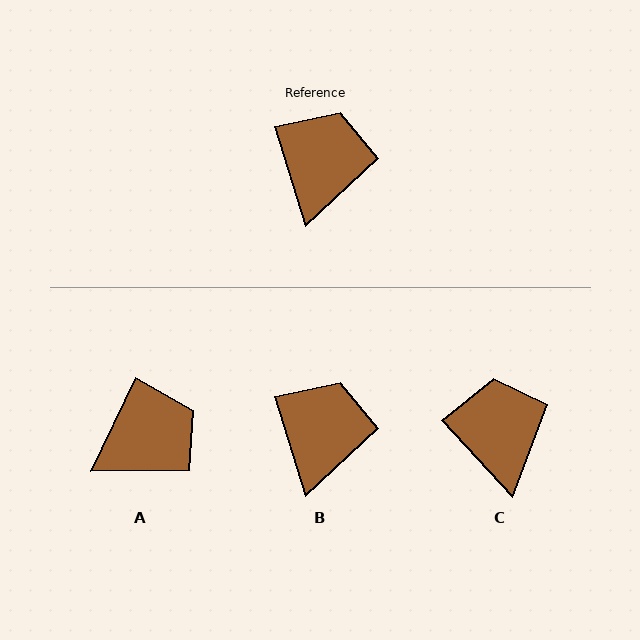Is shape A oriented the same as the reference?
No, it is off by about 43 degrees.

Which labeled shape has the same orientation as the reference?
B.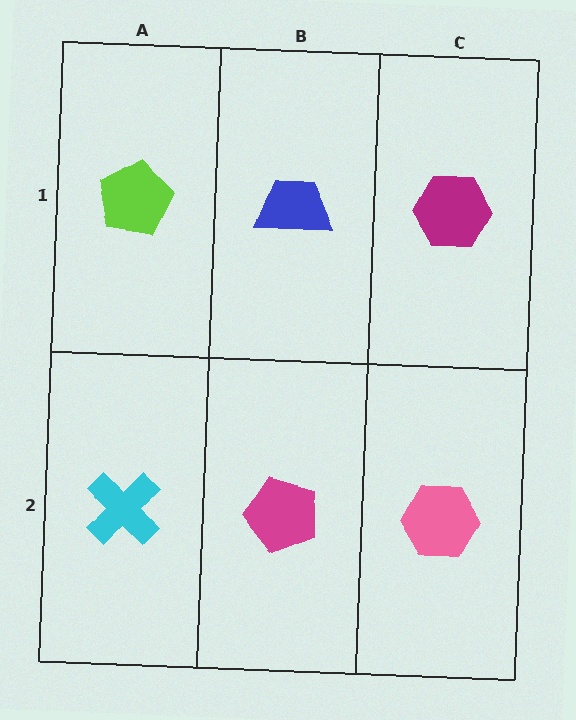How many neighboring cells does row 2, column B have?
3.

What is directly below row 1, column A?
A cyan cross.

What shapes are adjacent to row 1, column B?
A magenta pentagon (row 2, column B), a lime pentagon (row 1, column A), a magenta hexagon (row 1, column C).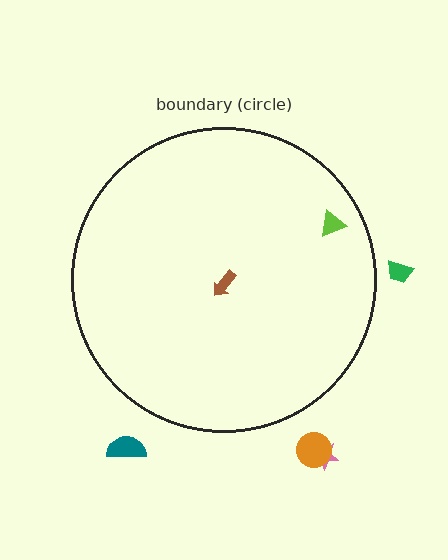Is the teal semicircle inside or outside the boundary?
Outside.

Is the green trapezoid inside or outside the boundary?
Outside.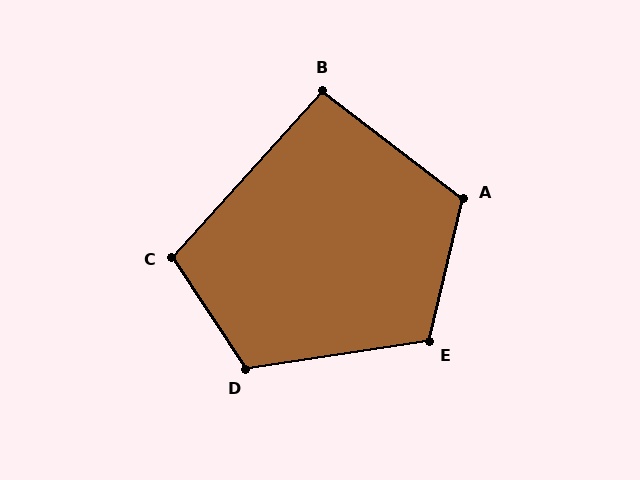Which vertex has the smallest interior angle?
B, at approximately 95 degrees.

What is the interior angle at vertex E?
Approximately 112 degrees (obtuse).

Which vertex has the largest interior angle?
D, at approximately 115 degrees.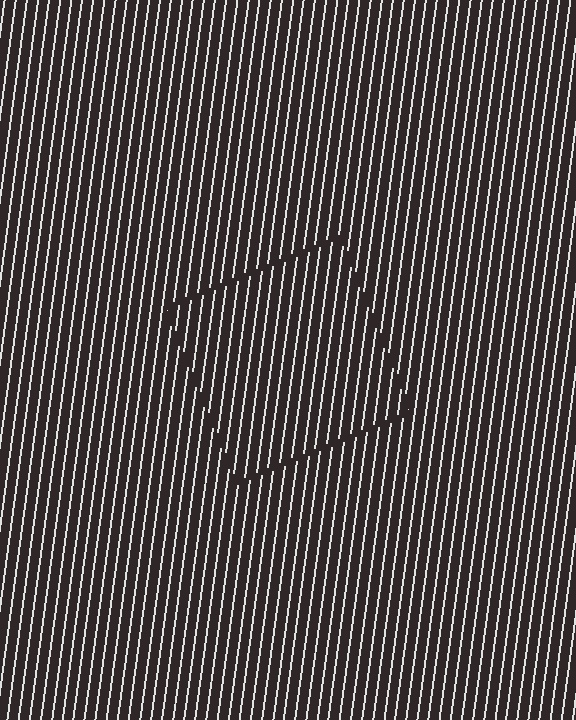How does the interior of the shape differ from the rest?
The interior of the shape contains the same grating, shifted by half a period — the contour is defined by the phase discontinuity where line-ends from the inner and outer gratings abut.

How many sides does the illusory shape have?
4 sides — the line-ends trace a square.